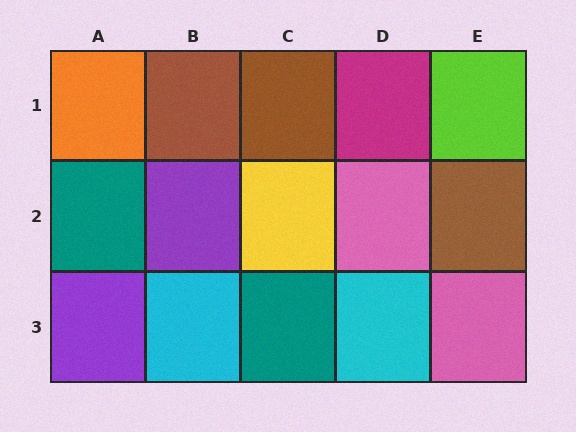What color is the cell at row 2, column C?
Yellow.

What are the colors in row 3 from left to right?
Purple, cyan, teal, cyan, pink.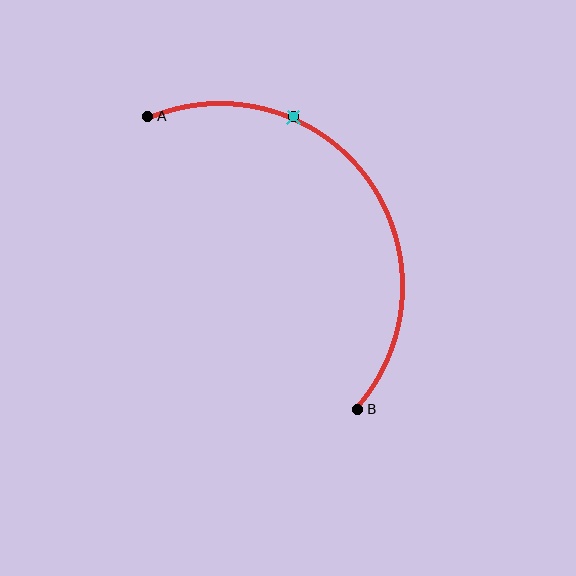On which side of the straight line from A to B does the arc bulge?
The arc bulges above and to the right of the straight line connecting A and B.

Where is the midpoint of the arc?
The arc midpoint is the point on the curve farthest from the straight line joining A and B. It sits above and to the right of that line.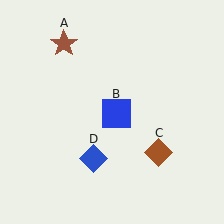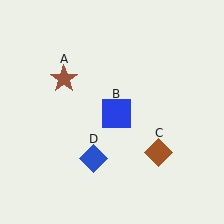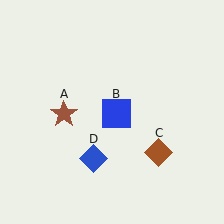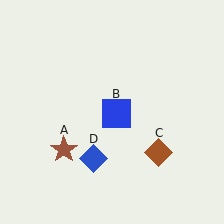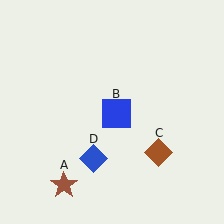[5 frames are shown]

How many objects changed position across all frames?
1 object changed position: brown star (object A).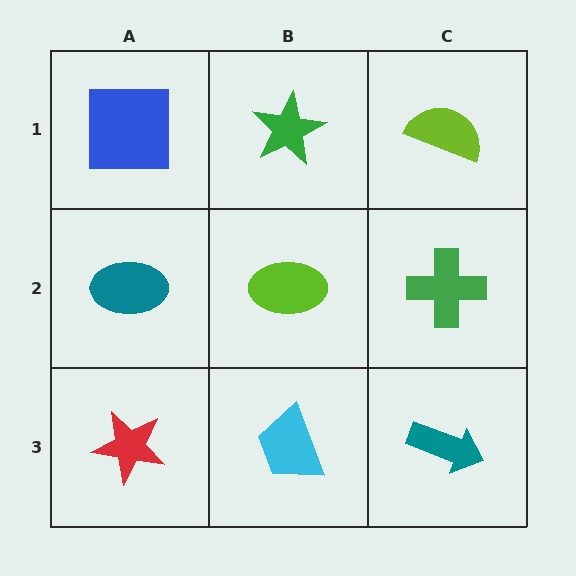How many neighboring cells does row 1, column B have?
3.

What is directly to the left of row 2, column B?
A teal ellipse.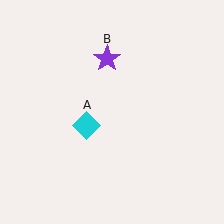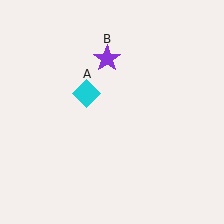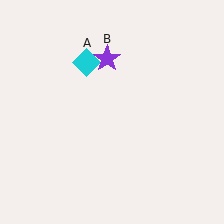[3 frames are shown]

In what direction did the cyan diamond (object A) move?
The cyan diamond (object A) moved up.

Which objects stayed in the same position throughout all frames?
Purple star (object B) remained stationary.